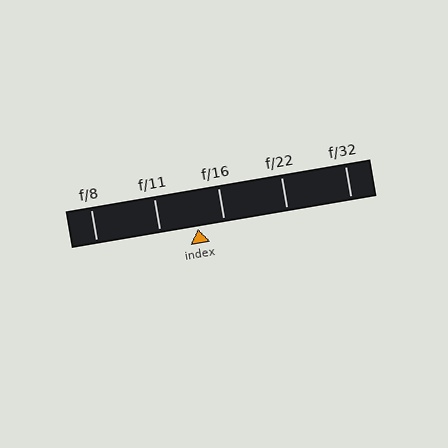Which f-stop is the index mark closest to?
The index mark is closest to f/16.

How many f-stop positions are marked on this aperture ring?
There are 5 f-stop positions marked.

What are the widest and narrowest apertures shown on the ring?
The widest aperture shown is f/8 and the narrowest is f/32.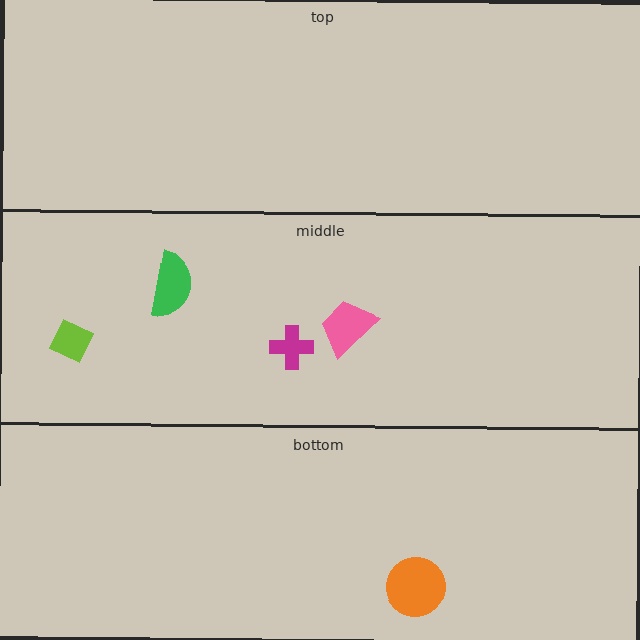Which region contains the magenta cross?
The middle region.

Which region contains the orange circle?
The bottom region.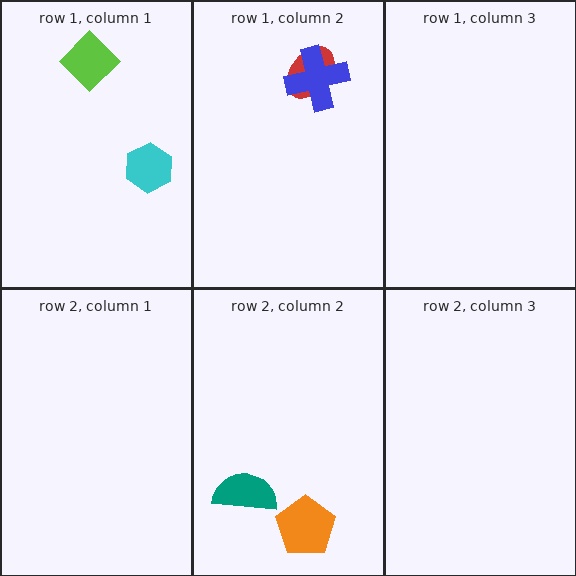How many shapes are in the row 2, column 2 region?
2.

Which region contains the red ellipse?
The row 1, column 2 region.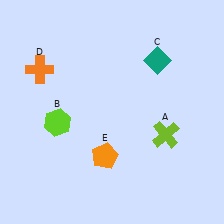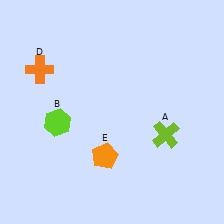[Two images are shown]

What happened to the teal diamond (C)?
The teal diamond (C) was removed in Image 2. It was in the top-right area of Image 1.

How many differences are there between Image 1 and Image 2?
There is 1 difference between the two images.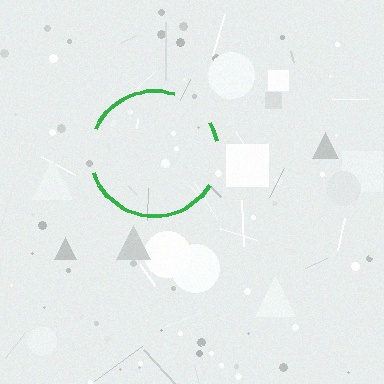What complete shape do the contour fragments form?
The contour fragments form a circle.